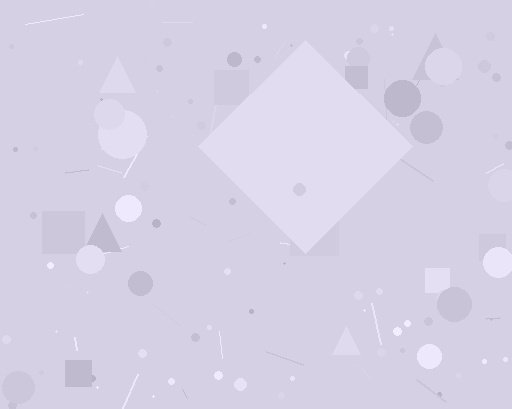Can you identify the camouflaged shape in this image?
The camouflaged shape is a diamond.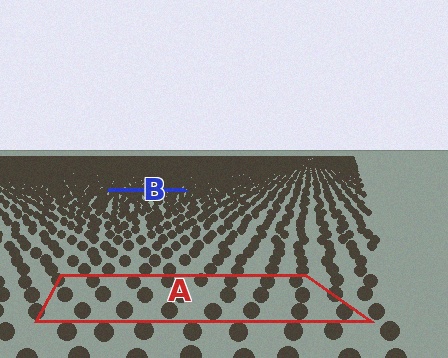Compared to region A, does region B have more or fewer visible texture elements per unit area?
Region B has more texture elements per unit area — they are packed more densely because it is farther away.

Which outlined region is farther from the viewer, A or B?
Region B is farther from the viewer — the texture elements inside it appear smaller and more densely packed.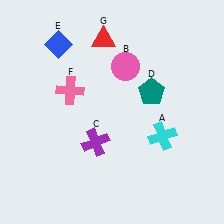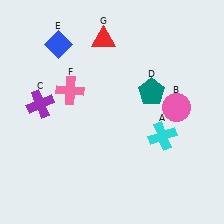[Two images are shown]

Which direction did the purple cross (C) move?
The purple cross (C) moved left.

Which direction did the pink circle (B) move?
The pink circle (B) moved right.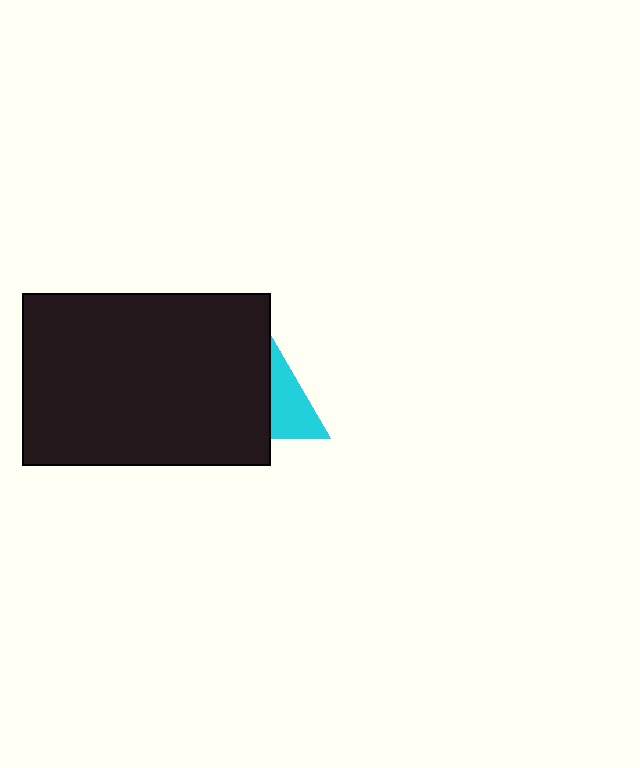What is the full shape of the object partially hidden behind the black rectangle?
The partially hidden object is a cyan triangle.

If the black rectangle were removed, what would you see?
You would see the complete cyan triangle.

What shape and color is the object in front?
The object in front is a black rectangle.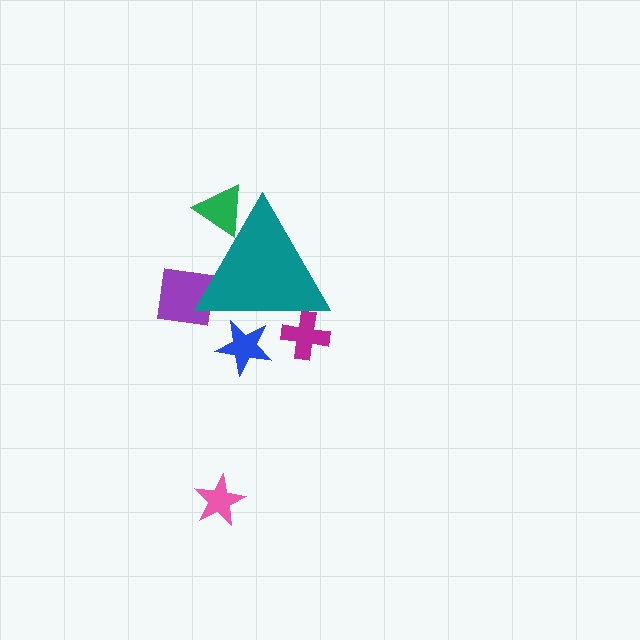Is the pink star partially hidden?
No, the pink star is fully visible.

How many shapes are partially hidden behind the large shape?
4 shapes are partially hidden.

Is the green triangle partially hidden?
Yes, the green triangle is partially hidden behind the teal triangle.